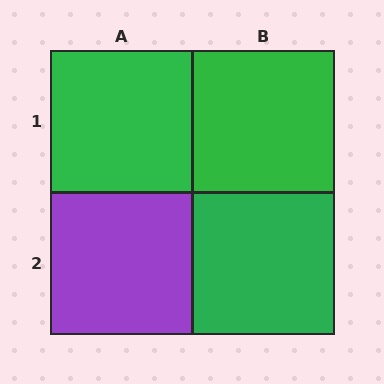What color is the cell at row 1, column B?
Green.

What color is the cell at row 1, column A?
Green.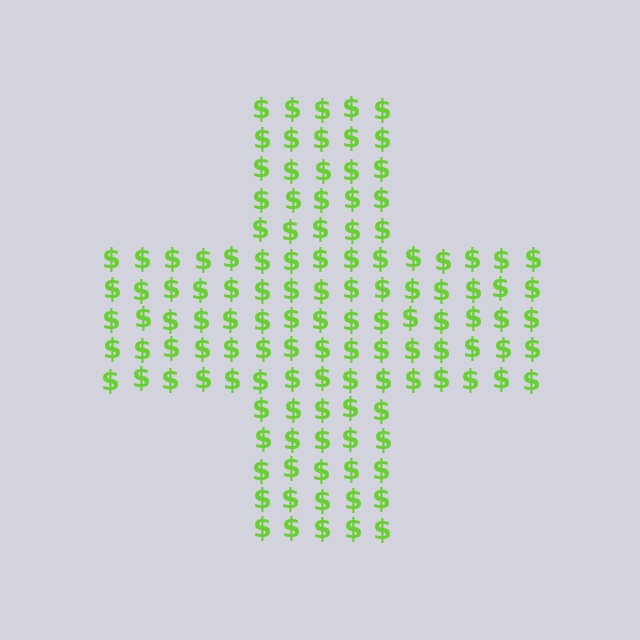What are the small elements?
The small elements are dollar signs.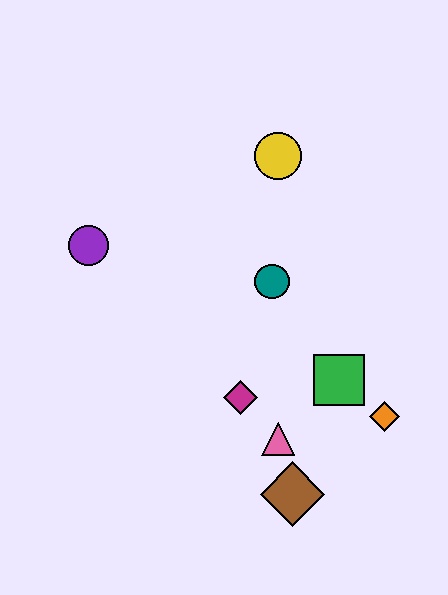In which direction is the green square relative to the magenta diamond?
The green square is to the right of the magenta diamond.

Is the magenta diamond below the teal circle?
Yes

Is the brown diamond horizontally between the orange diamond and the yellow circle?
Yes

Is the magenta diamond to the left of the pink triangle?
Yes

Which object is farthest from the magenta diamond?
The yellow circle is farthest from the magenta diamond.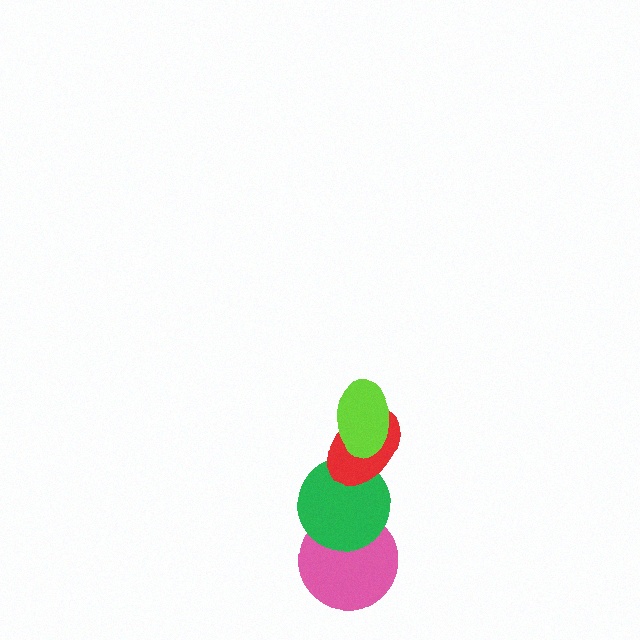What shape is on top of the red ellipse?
The lime ellipse is on top of the red ellipse.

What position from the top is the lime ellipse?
The lime ellipse is 1st from the top.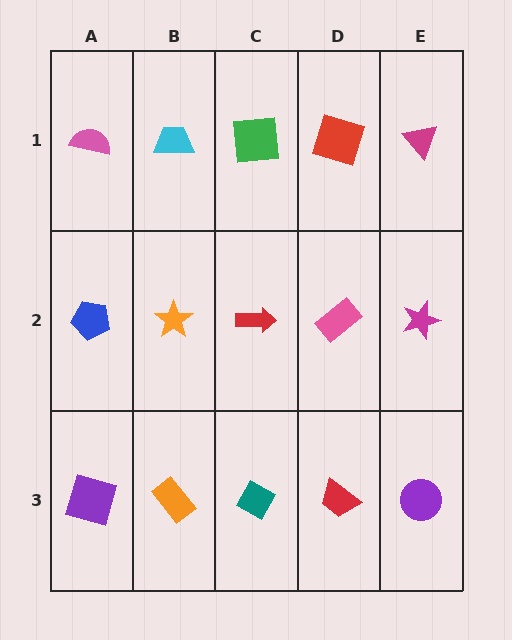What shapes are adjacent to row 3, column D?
A pink rectangle (row 2, column D), a teal diamond (row 3, column C), a purple circle (row 3, column E).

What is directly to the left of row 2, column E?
A pink rectangle.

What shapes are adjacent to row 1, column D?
A pink rectangle (row 2, column D), a green square (row 1, column C), a magenta triangle (row 1, column E).